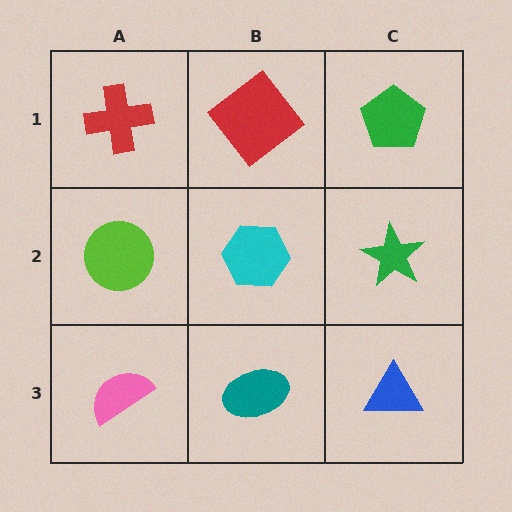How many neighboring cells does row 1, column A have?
2.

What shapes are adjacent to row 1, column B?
A cyan hexagon (row 2, column B), a red cross (row 1, column A), a green pentagon (row 1, column C).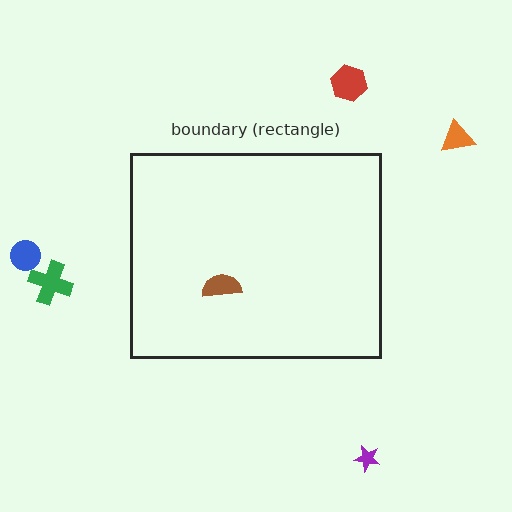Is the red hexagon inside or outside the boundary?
Outside.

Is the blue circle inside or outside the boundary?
Outside.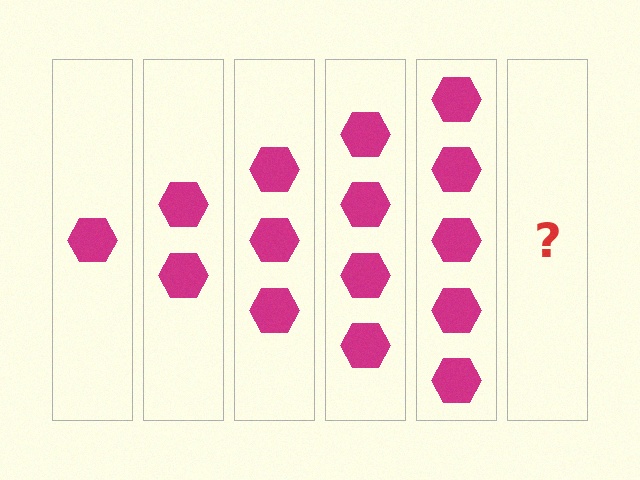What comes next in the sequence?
The next element should be 6 hexagons.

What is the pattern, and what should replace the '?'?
The pattern is that each step adds one more hexagon. The '?' should be 6 hexagons.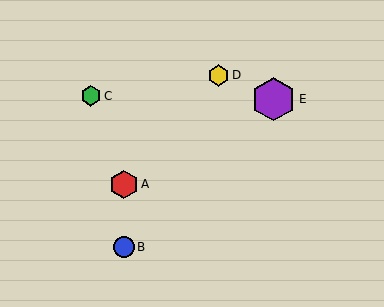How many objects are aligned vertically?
2 objects (A, B) are aligned vertically.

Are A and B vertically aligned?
Yes, both are at x≈124.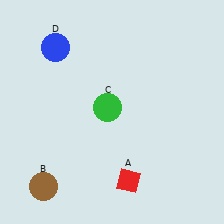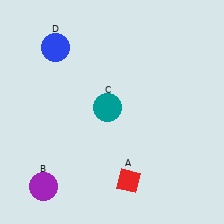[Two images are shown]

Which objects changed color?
B changed from brown to purple. C changed from green to teal.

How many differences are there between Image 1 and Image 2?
There are 2 differences between the two images.